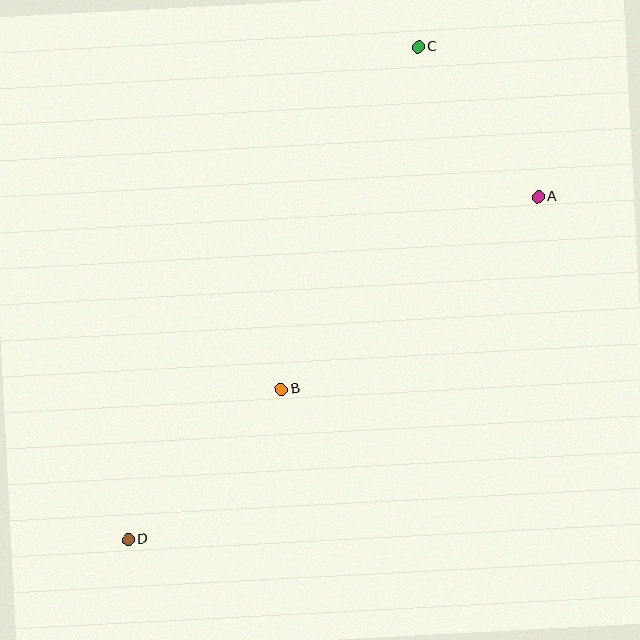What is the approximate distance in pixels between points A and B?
The distance between A and B is approximately 321 pixels.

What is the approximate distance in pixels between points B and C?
The distance between B and C is approximately 369 pixels.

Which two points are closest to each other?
Points A and C are closest to each other.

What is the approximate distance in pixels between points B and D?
The distance between B and D is approximately 214 pixels.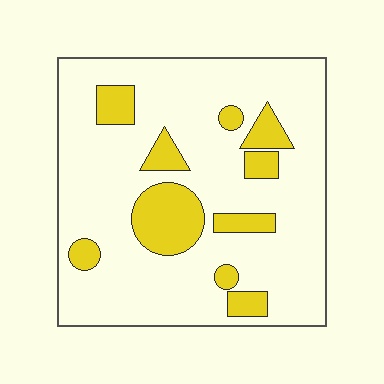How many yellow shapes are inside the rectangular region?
10.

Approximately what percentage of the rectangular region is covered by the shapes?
Approximately 20%.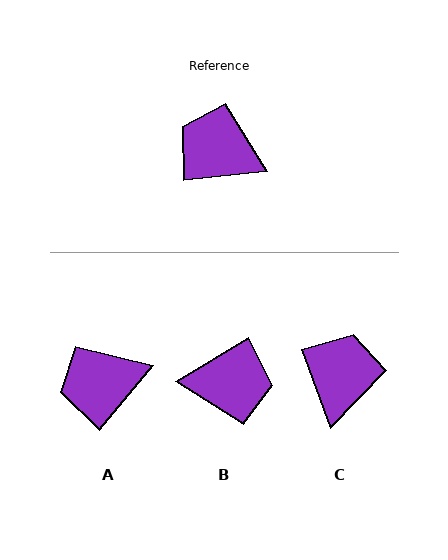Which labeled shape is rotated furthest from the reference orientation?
B, about 154 degrees away.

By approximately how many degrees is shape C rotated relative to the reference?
Approximately 75 degrees clockwise.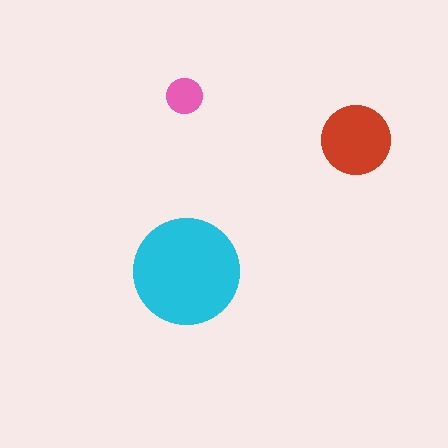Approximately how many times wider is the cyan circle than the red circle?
About 1.5 times wider.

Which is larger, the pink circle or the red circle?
The red one.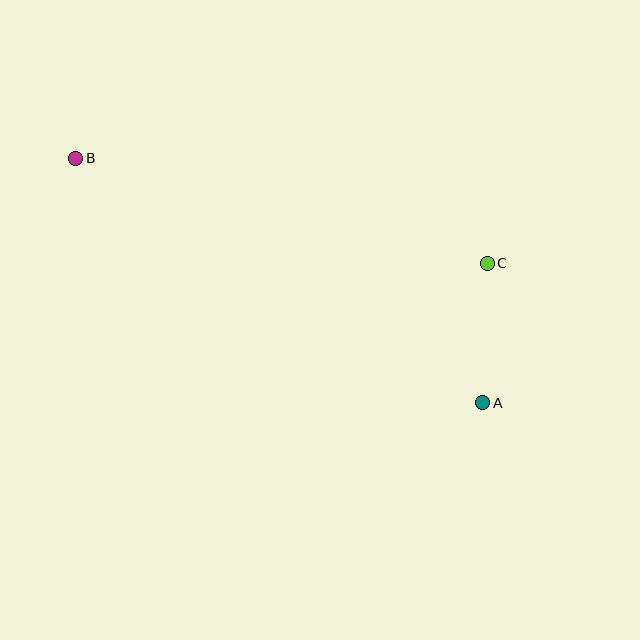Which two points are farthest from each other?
Points A and B are farthest from each other.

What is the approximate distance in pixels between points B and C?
The distance between B and C is approximately 424 pixels.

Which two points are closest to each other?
Points A and C are closest to each other.